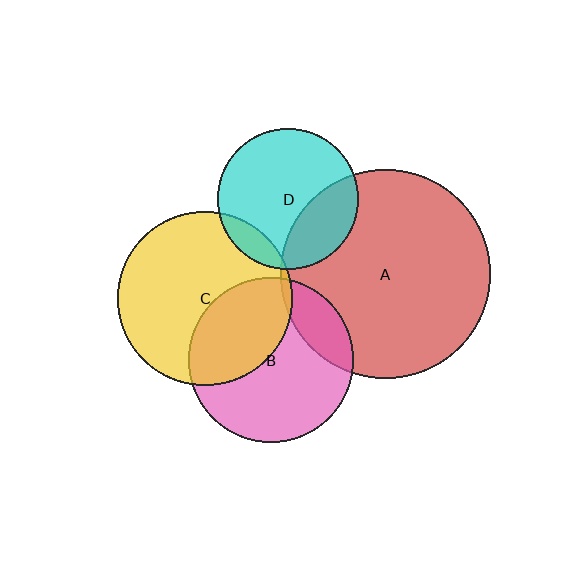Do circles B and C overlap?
Yes.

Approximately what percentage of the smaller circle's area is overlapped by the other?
Approximately 40%.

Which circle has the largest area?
Circle A (red).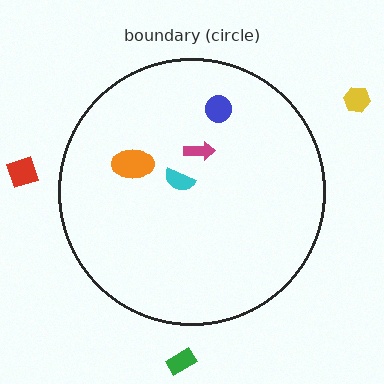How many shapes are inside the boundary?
4 inside, 3 outside.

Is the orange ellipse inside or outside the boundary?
Inside.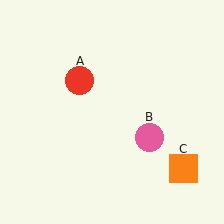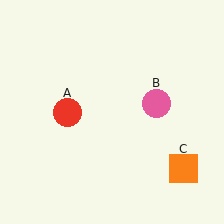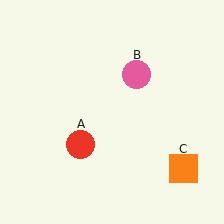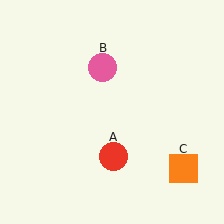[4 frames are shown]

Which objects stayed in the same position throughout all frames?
Orange square (object C) remained stationary.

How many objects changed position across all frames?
2 objects changed position: red circle (object A), pink circle (object B).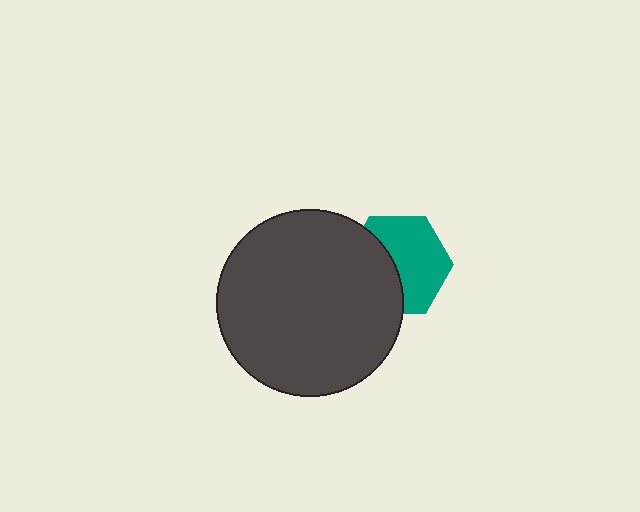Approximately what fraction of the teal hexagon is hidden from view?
Roughly 42% of the teal hexagon is hidden behind the dark gray circle.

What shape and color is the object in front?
The object in front is a dark gray circle.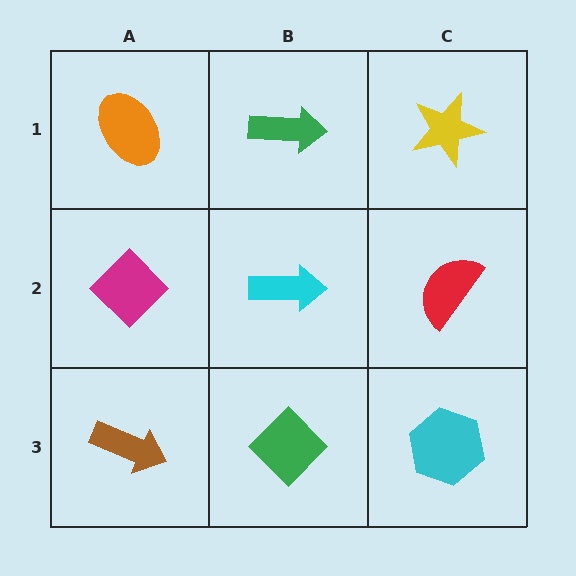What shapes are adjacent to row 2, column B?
A green arrow (row 1, column B), a green diamond (row 3, column B), a magenta diamond (row 2, column A), a red semicircle (row 2, column C).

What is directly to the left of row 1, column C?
A green arrow.